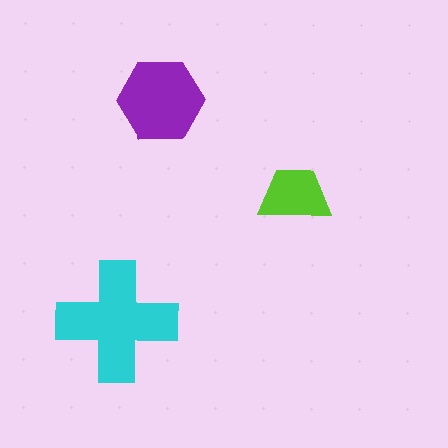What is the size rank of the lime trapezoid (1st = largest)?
3rd.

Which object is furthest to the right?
The lime trapezoid is rightmost.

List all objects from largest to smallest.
The cyan cross, the purple hexagon, the lime trapezoid.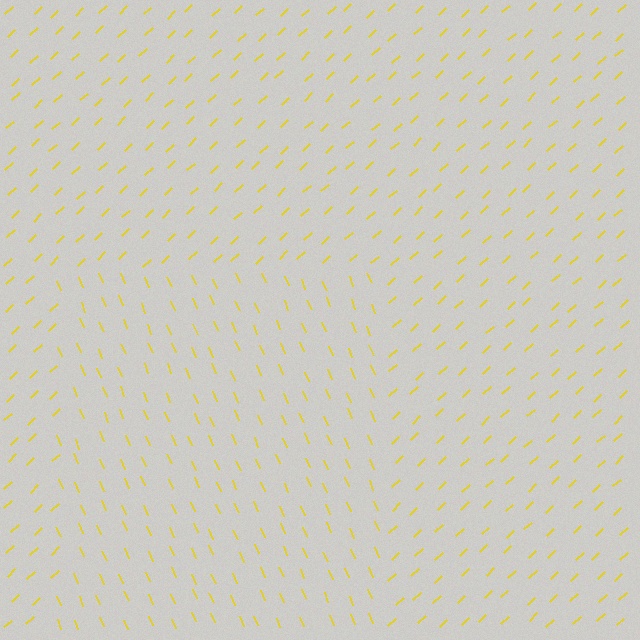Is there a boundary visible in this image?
Yes, there is a texture boundary formed by a change in line orientation.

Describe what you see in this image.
The image is filled with small yellow line segments. A rectangle region in the image has lines oriented differently from the surrounding lines, creating a visible texture boundary.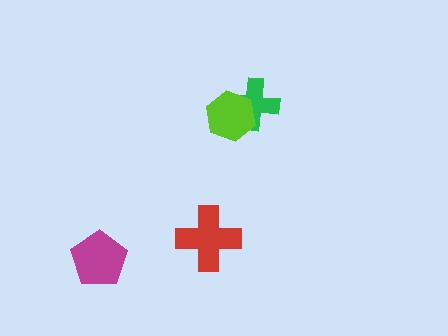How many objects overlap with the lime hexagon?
1 object overlaps with the lime hexagon.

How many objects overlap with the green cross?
1 object overlaps with the green cross.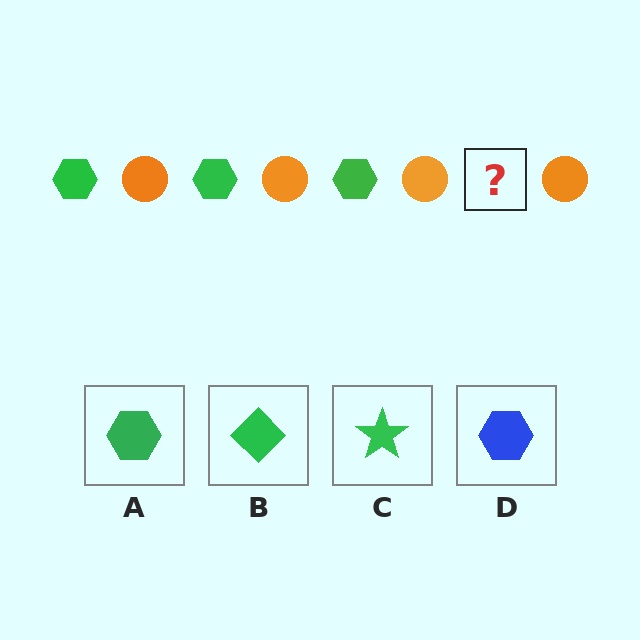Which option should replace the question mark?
Option A.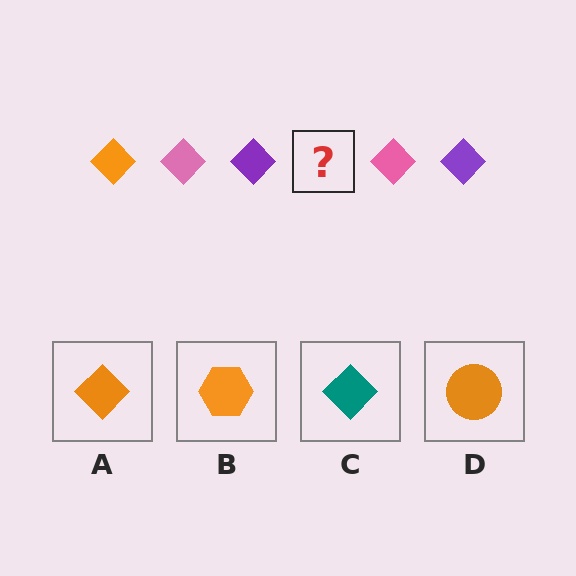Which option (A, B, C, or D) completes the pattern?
A.